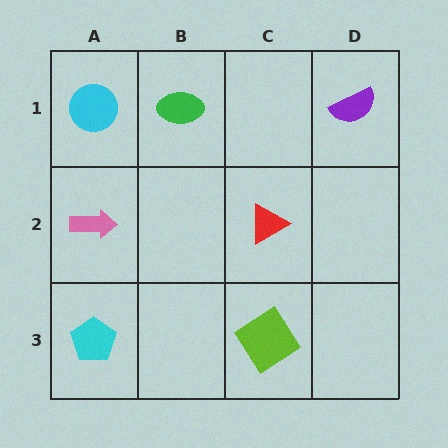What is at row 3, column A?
A cyan pentagon.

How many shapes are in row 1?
3 shapes.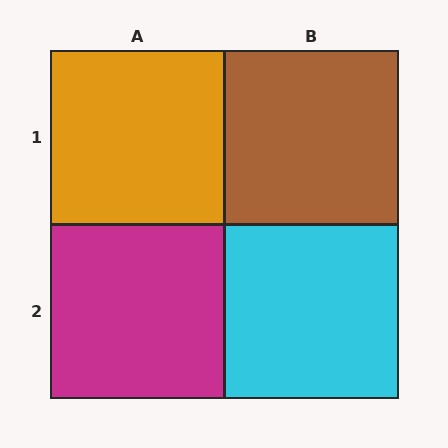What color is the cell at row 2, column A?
Magenta.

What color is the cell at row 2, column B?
Cyan.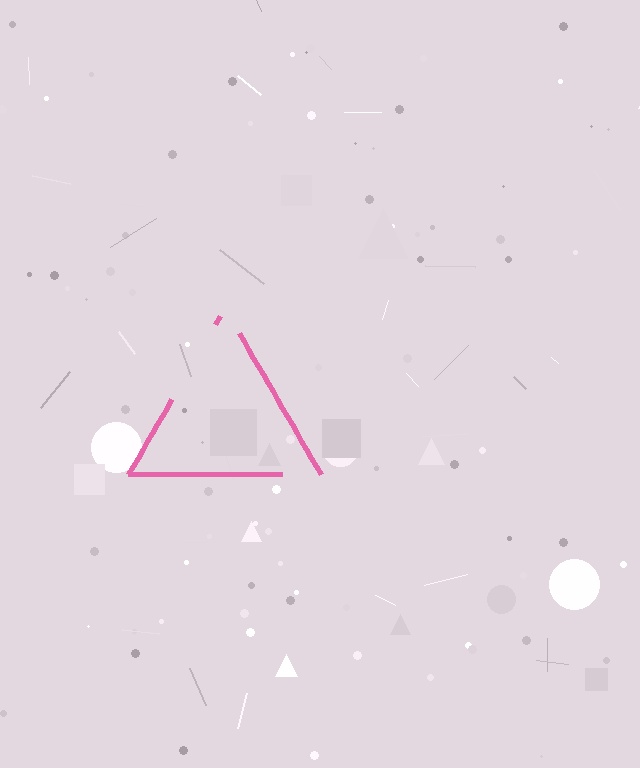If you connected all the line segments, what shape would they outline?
They would outline a triangle.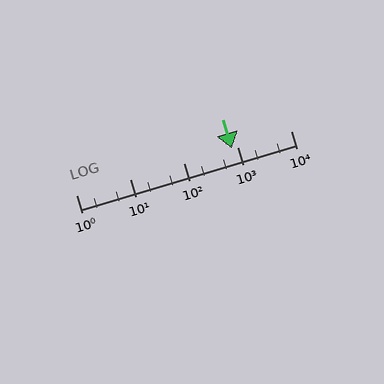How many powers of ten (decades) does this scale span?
The scale spans 4 decades, from 1 to 10000.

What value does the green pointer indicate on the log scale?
The pointer indicates approximately 790.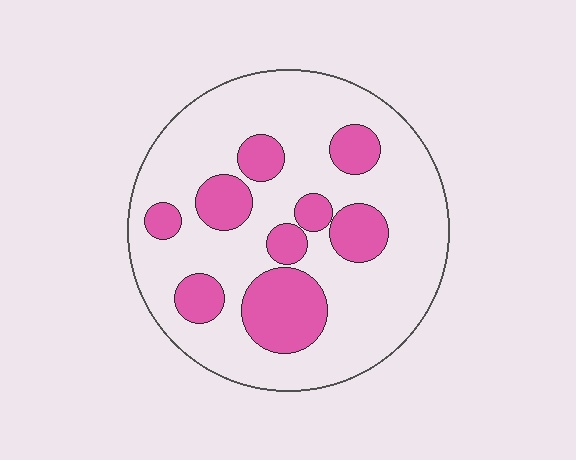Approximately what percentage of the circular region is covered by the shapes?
Approximately 25%.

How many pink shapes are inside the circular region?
9.